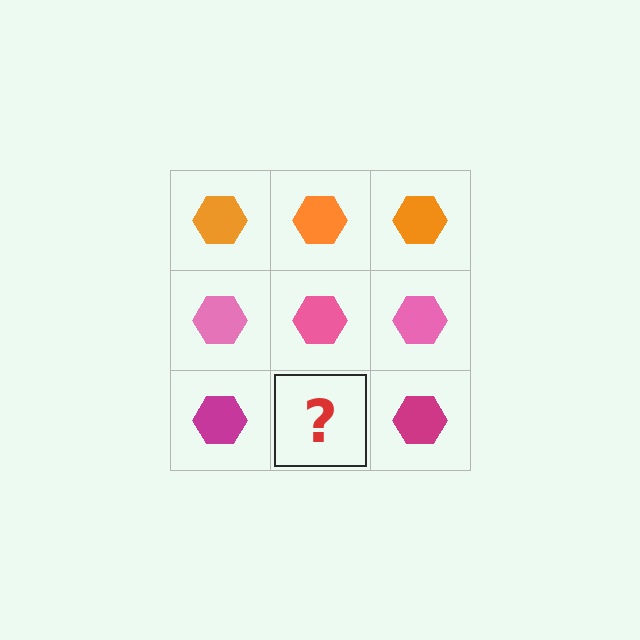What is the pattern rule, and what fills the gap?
The rule is that each row has a consistent color. The gap should be filled with a magenta hexagon.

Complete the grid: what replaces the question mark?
The question mark should be replaced with a magenta hexagon.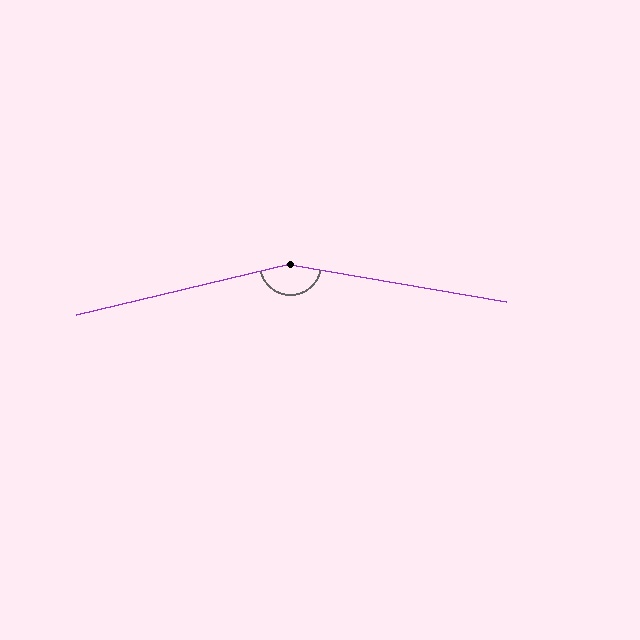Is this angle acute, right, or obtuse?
It is obtuse.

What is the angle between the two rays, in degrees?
Approximately 157 degrees.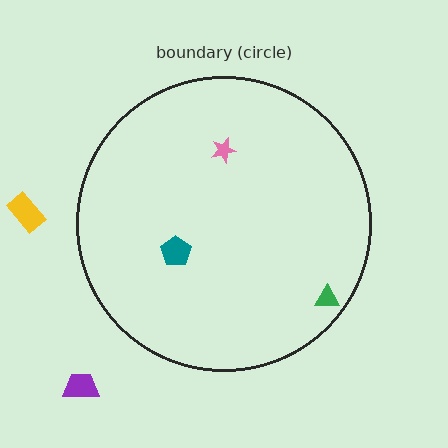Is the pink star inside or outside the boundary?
Inside.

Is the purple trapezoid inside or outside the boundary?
Outside.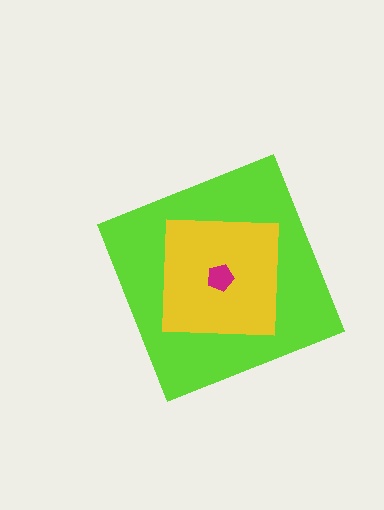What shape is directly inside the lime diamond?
The yellow square.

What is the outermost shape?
The lime diamond.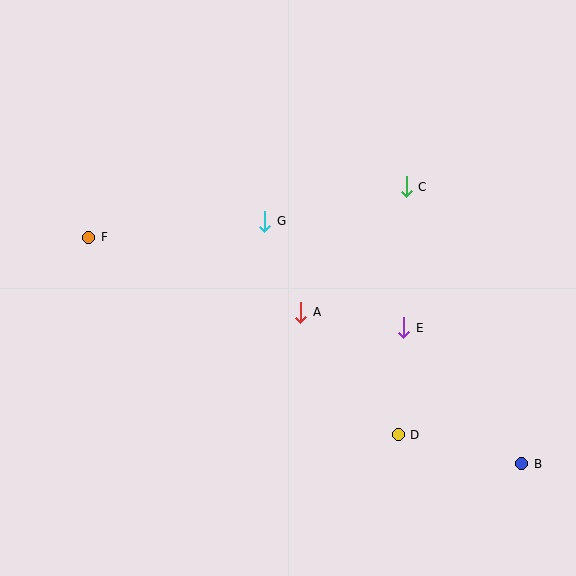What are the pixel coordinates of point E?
Point E is at (404, 328).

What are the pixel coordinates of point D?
Point D is at (398, 435).